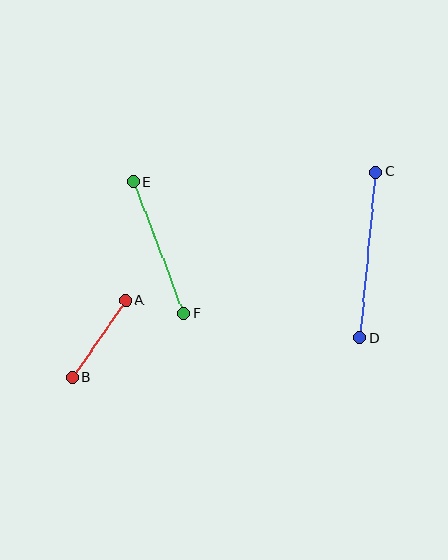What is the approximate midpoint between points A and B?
The midpoint is at approximately (99, 339) pixels.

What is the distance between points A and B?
The distance is approximately 94 pixels.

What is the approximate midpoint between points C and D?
The midpoint is at approximately (368, 255) pixels.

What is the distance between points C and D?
The distance is approximately 166 pixels.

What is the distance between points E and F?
The distance is approximately 141 pixels.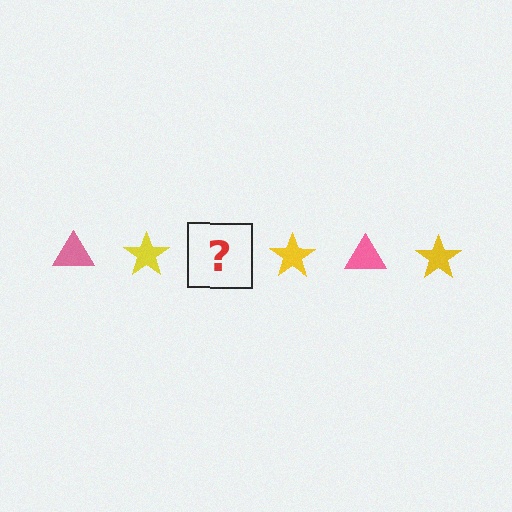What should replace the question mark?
The question mark should be replaced with a pink triangle.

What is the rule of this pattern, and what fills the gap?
The rule is that the pattern alternates between pink triangle and yellow star. The gap should be filled with a pink triangle.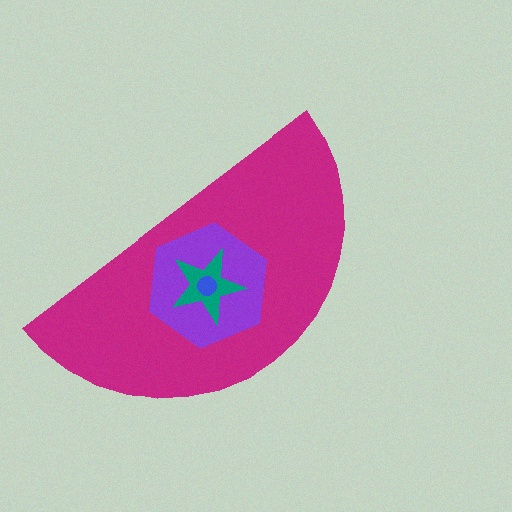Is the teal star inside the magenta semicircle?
Yes.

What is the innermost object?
The blue circle.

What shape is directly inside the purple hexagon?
The teal star.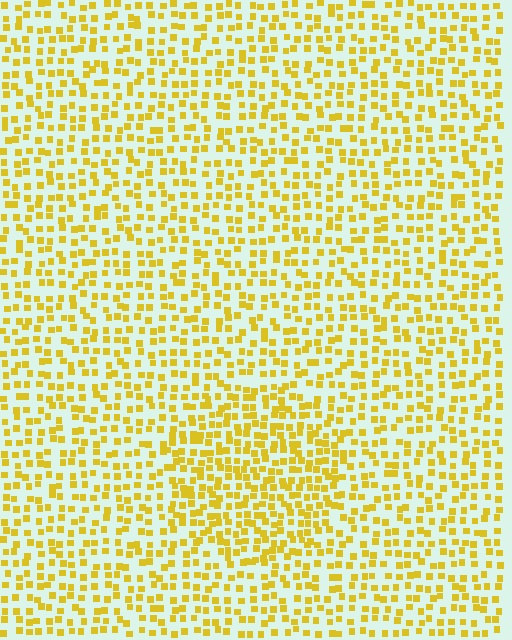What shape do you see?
I see a circle.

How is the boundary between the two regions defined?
The boundary is defined by a change in element density (approximately 1.6x ratio). All elements are the same color, size, and shape.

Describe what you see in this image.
The image contains small yellow elements arranged at two different densities. A circle-shaped region is visible where the elements are more densely packed than the surrounding area.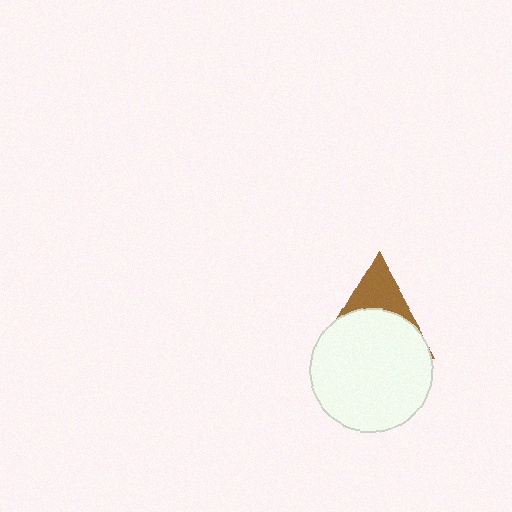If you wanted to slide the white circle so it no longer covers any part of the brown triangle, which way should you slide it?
Slide it down — that is the most direct way to separate the two shapes.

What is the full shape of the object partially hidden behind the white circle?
The partially hidden object is a brown triangle.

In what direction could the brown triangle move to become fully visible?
The brown triangle could move up. That would shift it out from behind the white circle entirely.